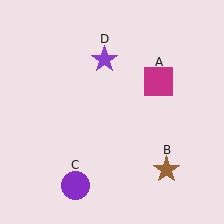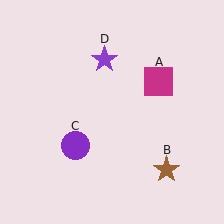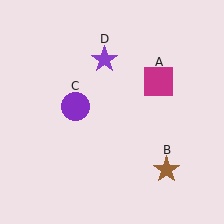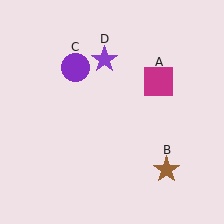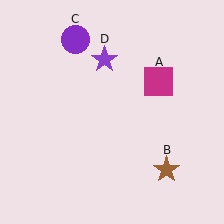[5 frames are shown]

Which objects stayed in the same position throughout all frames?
Magenta square (object A) and brown star (object B) and purple star (object D) remained stationary.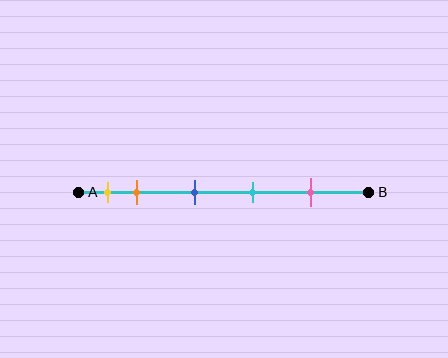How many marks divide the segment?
There are 5 marks dividing the segment.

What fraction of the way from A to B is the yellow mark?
The yellow mark is approximately 10% (0.1) of the way from A to B.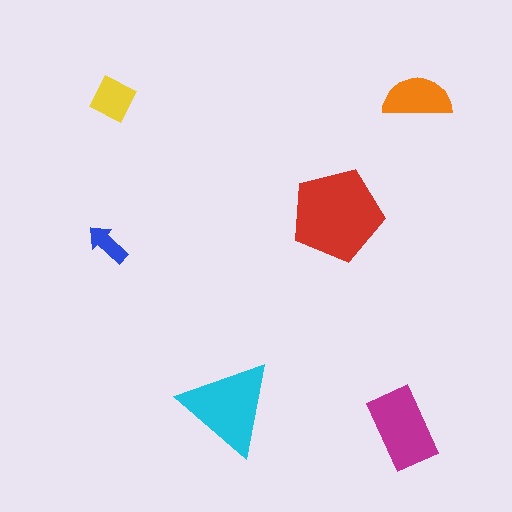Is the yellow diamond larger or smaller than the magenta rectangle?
Smaller.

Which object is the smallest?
The blue arrow.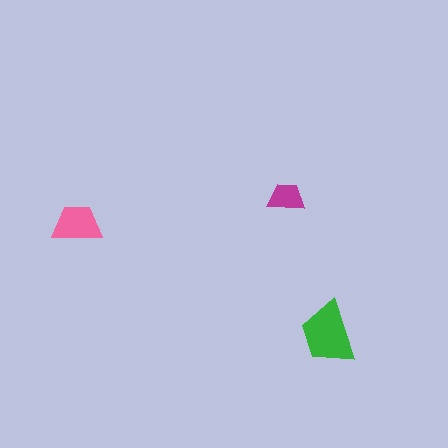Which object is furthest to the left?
The pink trapezoid is leftmost.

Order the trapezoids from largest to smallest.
the green one, the pink one, the magenta one.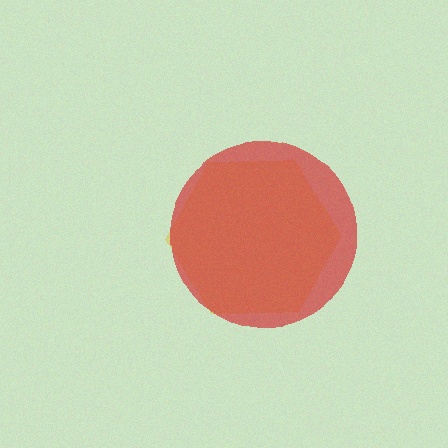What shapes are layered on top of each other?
The layered shapes are: a yellow hexagon, a red circle.